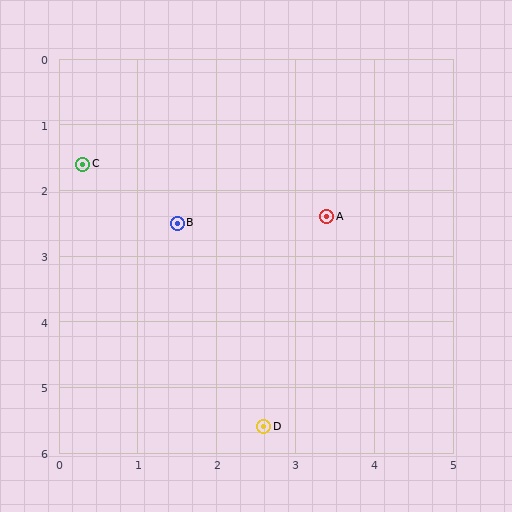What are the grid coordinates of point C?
Point C is at approximately (0.3, 1.6).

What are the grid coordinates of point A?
Point A is at approximately (3.4, 2.4).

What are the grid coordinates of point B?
Point B is at approximately (1.5, 2.5).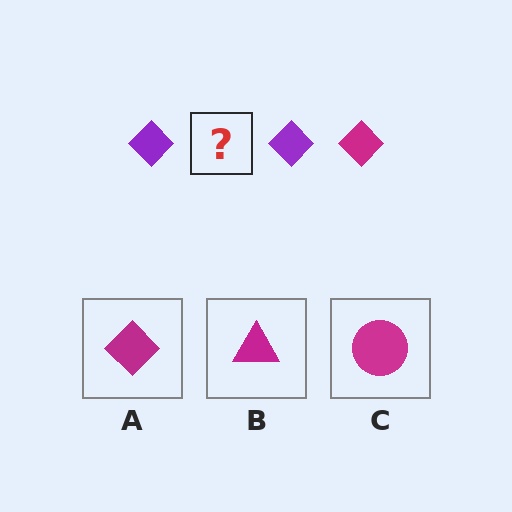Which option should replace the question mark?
Option A.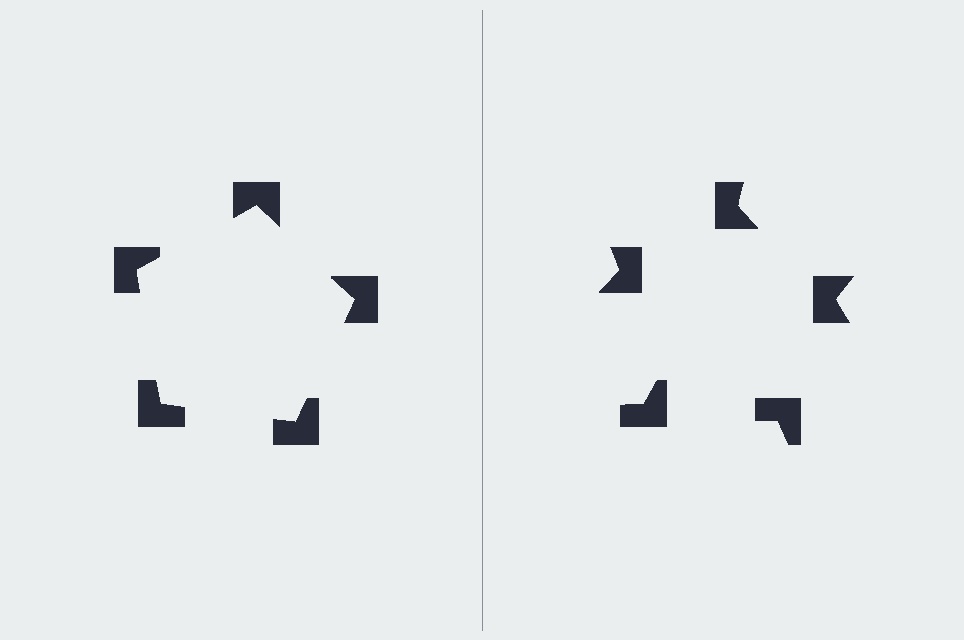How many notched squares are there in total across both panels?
10 — 5 on each side.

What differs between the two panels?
The notched squares are positioned identically on both sides; only the wedge orientations differ. On the left they align to a pentagon; on the right they are misaligned.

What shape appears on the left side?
An illusory pentagon.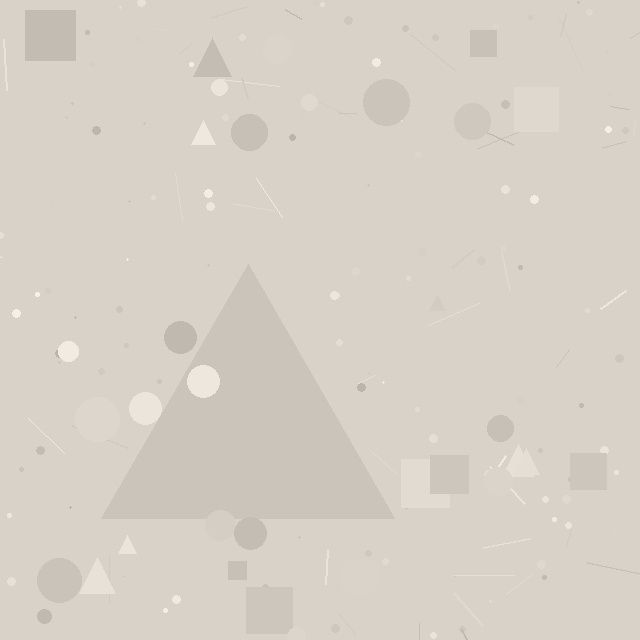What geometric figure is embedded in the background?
A triangle is embedded in the background.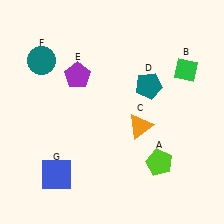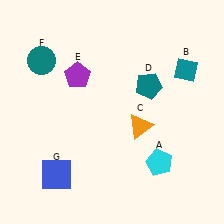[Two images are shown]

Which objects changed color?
A changed from lime to cyan. B changed from green to teal.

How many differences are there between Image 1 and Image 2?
There are 2 differences between the two images.